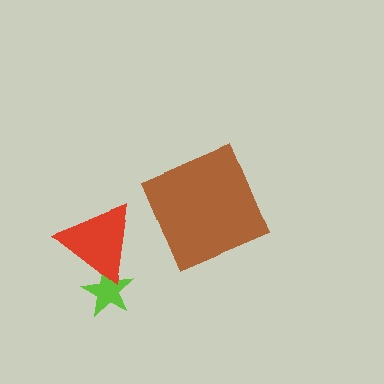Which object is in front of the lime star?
The red triangle is in front of the lime star.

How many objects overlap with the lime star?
1 object overlaps with the lime star.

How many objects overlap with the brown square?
0 objects overlap with the brown square.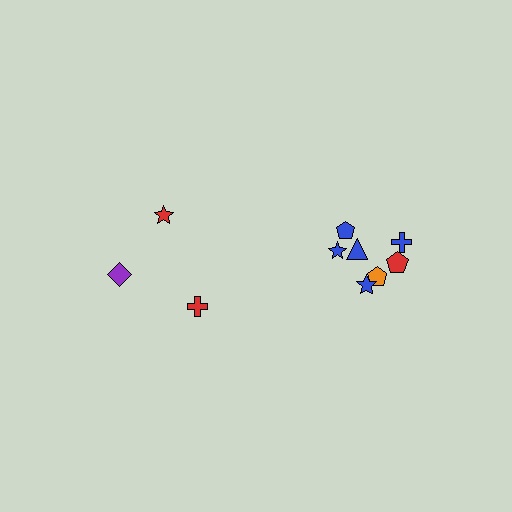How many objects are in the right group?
There are 7 objects.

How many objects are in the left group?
There are 3 objects.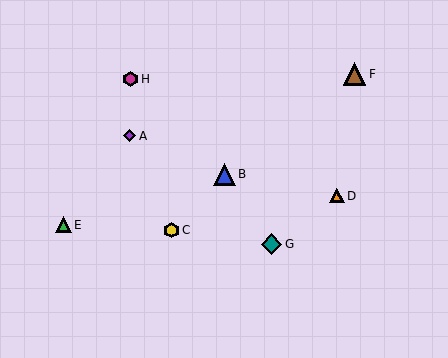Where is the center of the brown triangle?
The center of the brown triangle is at (354, 74).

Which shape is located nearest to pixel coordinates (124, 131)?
The purple diamond (labeled A) at (130, 136) is nearest to that location.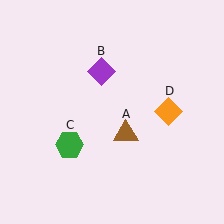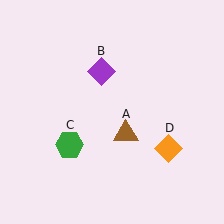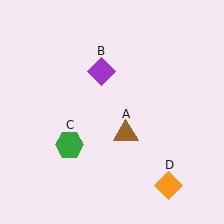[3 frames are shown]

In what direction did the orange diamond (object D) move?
The orange diamond (object D) moved down.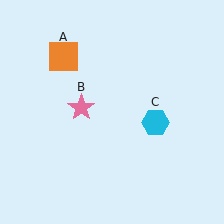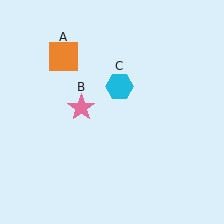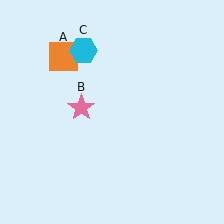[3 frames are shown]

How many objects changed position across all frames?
1 object changed position: cyan hexagon (object C).